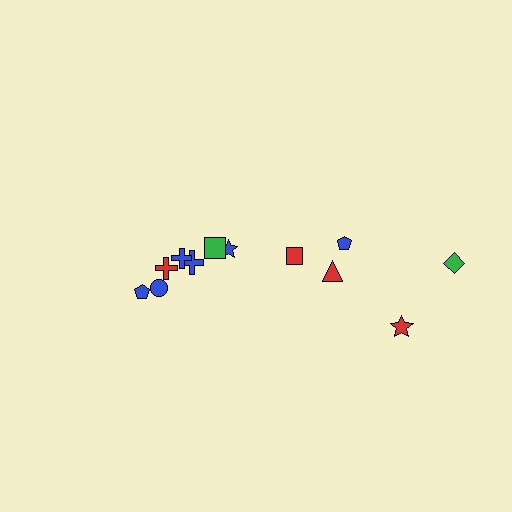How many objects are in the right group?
There are 5 objects.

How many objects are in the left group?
There are 7 objects.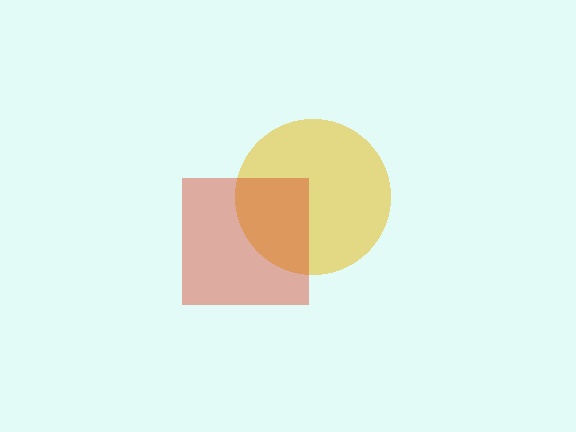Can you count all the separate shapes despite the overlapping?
Yes, there are 2 separate shapes.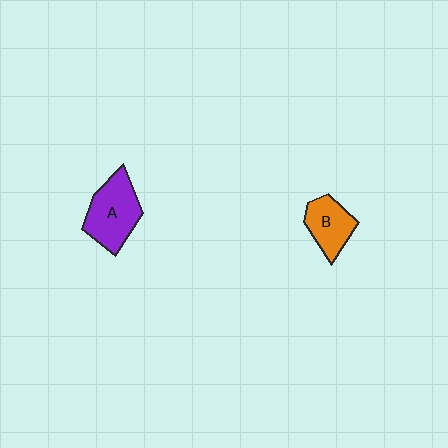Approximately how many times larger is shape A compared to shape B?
Approximately 1.4 times.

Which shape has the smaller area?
Shape B (orange).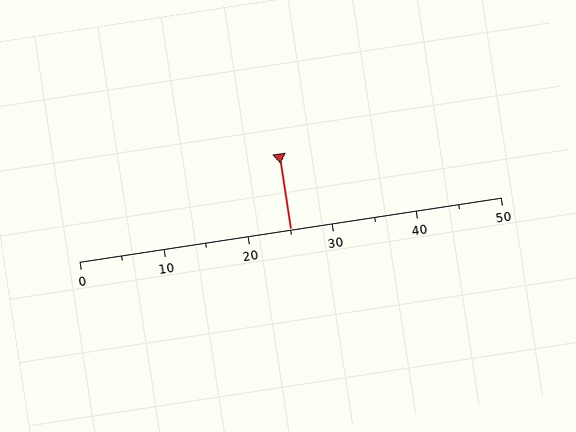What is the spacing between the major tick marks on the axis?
The major ticks are spaced 10 apart.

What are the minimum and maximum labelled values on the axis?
The axis runs from 0 to 50.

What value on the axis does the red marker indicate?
The marker indicates approximately 25.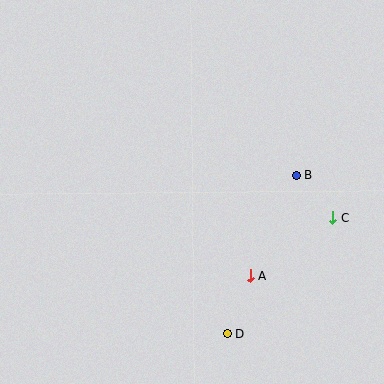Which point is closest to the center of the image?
Point A at (250, 276) is closest to the center.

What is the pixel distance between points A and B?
The distance between A and B is 111 pixels.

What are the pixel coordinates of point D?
Point D is at (228, 333).